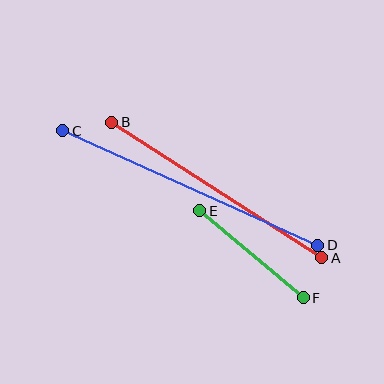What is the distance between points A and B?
The distance is approximately 250 pixels.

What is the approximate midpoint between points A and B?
The midpoint is at approximately (217, 190) pixels.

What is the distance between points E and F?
The distance is approximately 136 pixels.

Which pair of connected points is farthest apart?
Points C and D are farthest apart.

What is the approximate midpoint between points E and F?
The midpoint is at approximately (251, 254) pixels.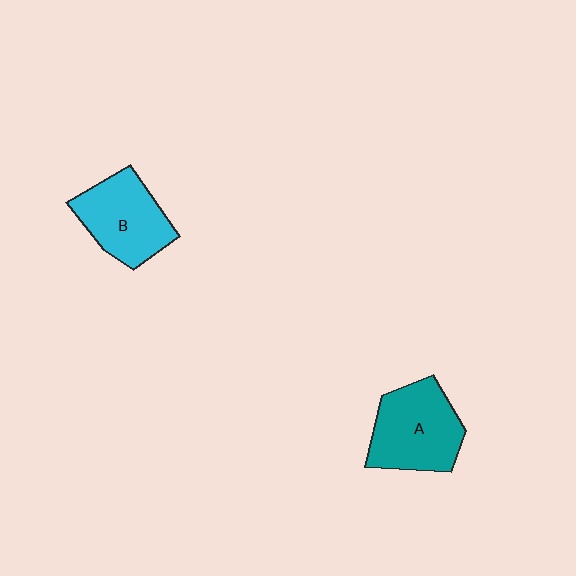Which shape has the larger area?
Shape A (teal).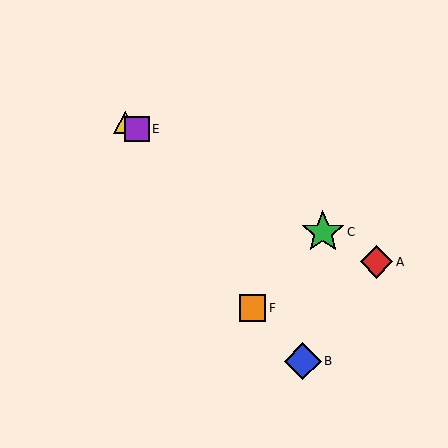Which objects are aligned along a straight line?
Objects A, C, D, E are aligned along a straight line.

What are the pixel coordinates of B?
Object B is at (303, 361).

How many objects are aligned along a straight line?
4 objects (A, C, D, E) are aligned along a straight line.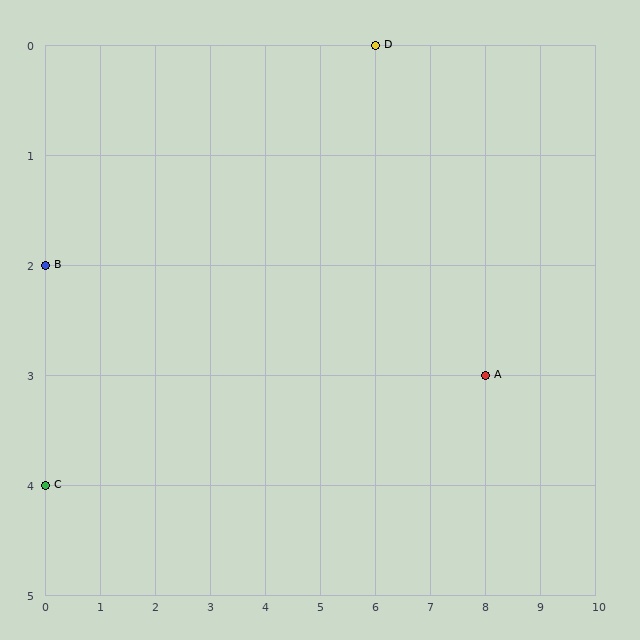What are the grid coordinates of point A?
Point A is at grid coordinates (8, 3).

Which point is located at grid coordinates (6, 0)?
Point D is at (6, 0).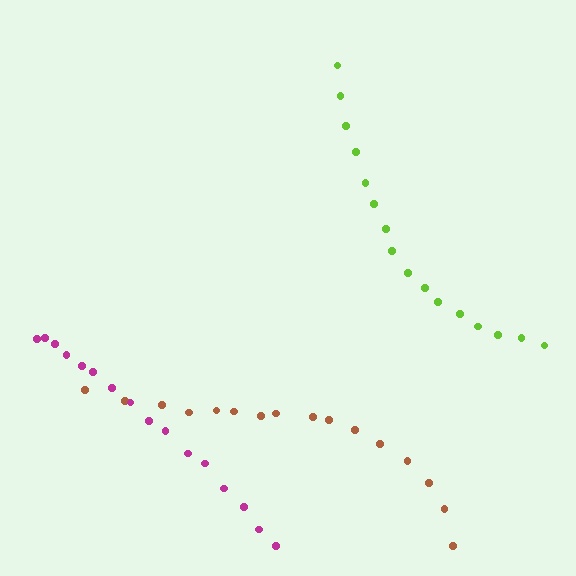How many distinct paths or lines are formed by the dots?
There are 3 distinct paths.